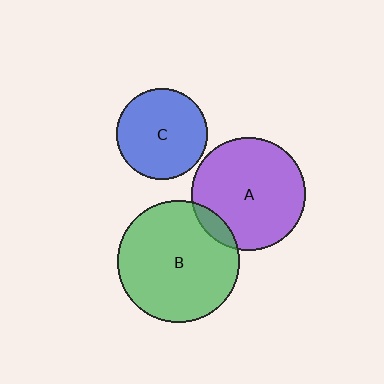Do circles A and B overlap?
Yes.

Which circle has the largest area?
Circle B (green).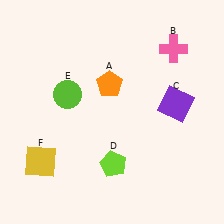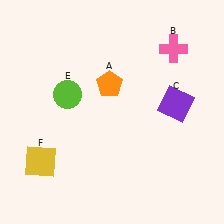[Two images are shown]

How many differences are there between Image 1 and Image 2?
There is 1 difference between the two images.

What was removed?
The lime pentagon (D) was removed in Image 2.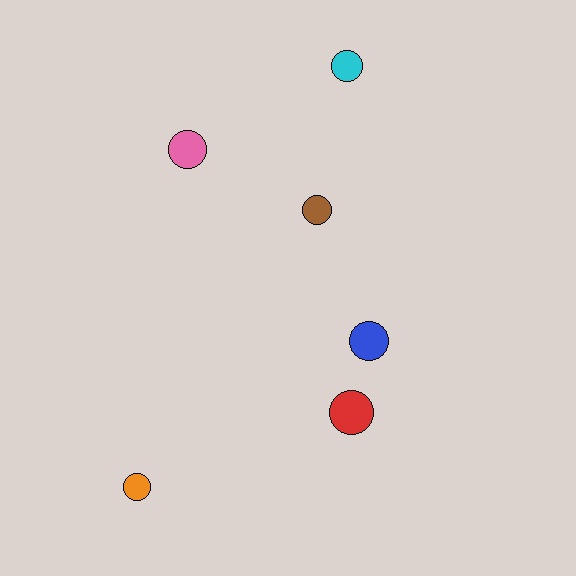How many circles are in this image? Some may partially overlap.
There are 6 circles.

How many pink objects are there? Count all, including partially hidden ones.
There is 1 pink object.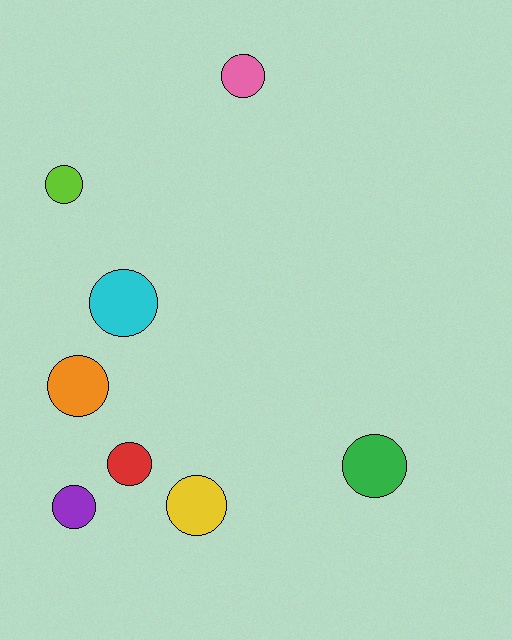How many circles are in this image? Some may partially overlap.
There are 8 circles.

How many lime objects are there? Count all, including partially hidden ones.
There is 1 lime object.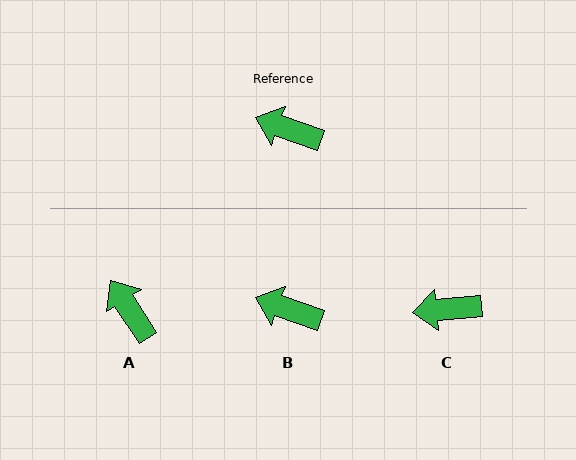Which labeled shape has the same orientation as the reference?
B.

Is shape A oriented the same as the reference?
No, it is off by about 38 degrees.